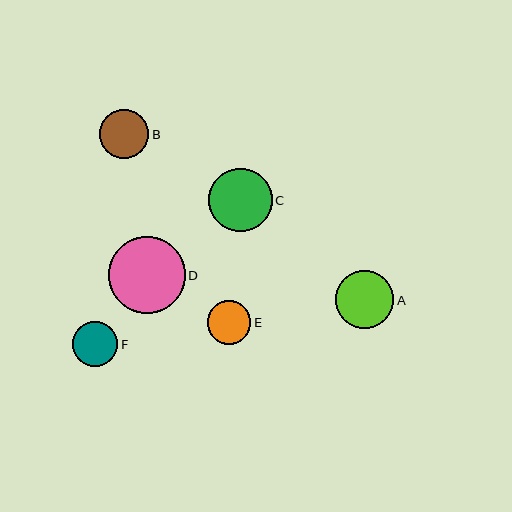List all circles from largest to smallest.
From largest to smallest: D, C, A, B, F, E.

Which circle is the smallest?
Circle E is the smallest with a size of approximately 44 pixels.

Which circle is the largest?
Circle D is the largest with a size of approximately 77 pixels.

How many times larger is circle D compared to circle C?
Circle D is approximately 1.2 times the size of circle C.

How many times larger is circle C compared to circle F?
Circle C is approximately 1.4 times the size of circle F.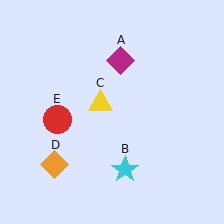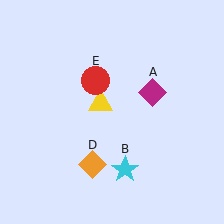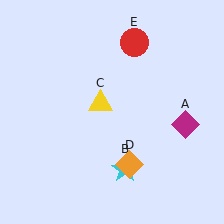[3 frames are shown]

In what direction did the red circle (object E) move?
The red circle (object E) moved up and to the right.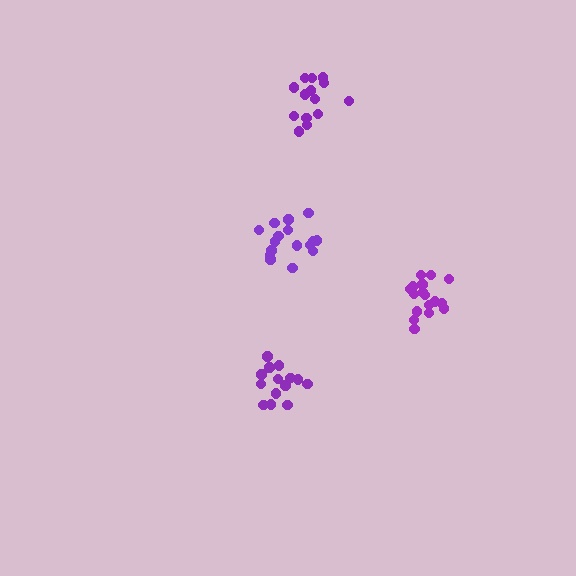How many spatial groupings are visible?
There are 4 spatial groupings.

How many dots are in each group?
Group 1: 14 dots, Group 2: 14 dots, Group 3: 17 dots, Group 4: 16 dots (61 total).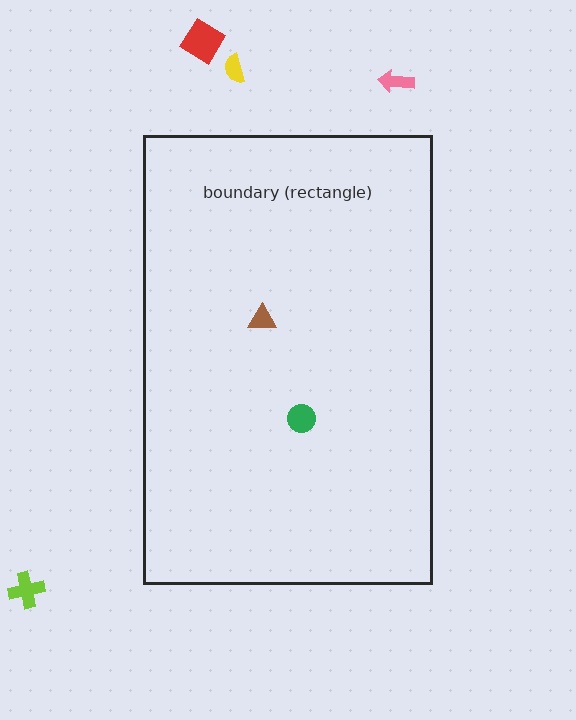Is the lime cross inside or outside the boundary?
Outside.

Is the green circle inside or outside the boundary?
Inside.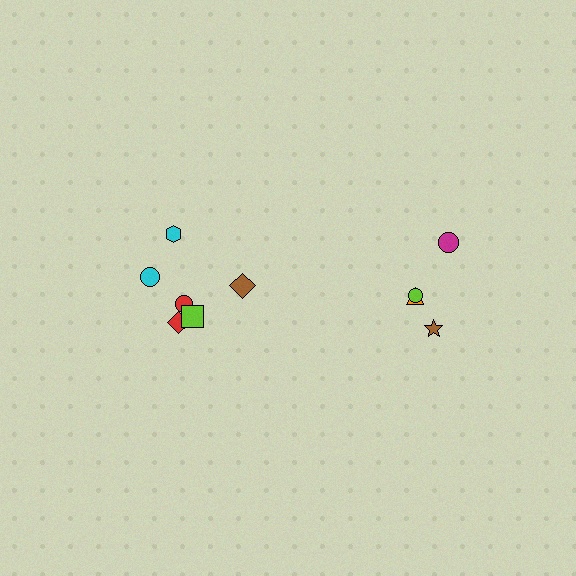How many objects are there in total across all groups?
There are 10 objects.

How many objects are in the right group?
There are 4 objects.